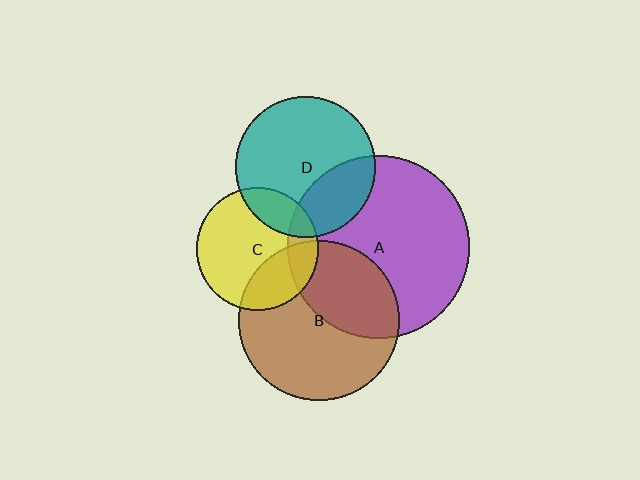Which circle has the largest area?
Circle A (purple).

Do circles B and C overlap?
Yes.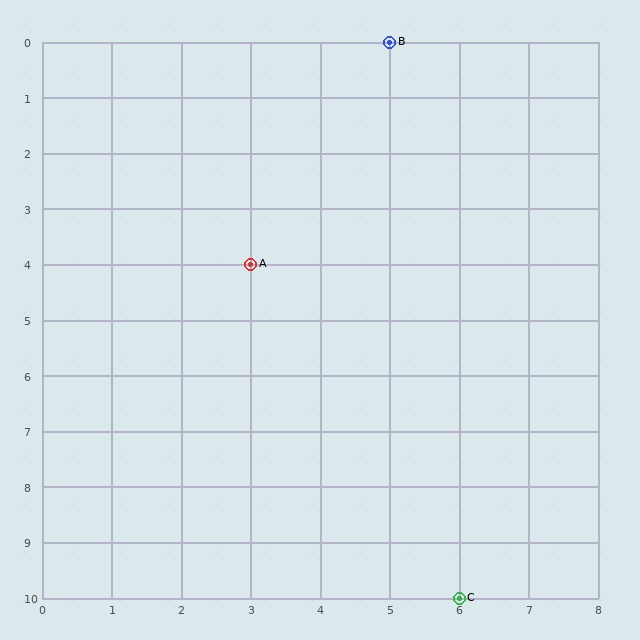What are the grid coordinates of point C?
Point C is at grid coordinates (6, 10).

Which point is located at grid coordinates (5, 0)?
Point B is at (5, 0).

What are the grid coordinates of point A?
Point A is at grid coordinates (3, 4).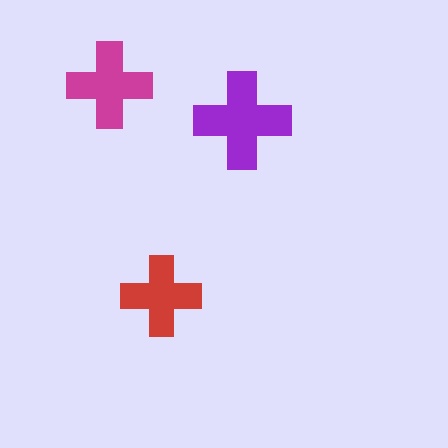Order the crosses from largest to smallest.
the purple one, the magenta one, the red one.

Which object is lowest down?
The red cross is bottommost.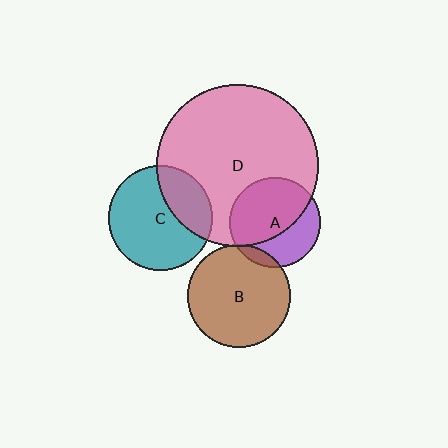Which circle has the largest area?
Circle D (pink).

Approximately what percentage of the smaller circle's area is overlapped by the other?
Approximately 10%.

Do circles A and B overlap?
Yes.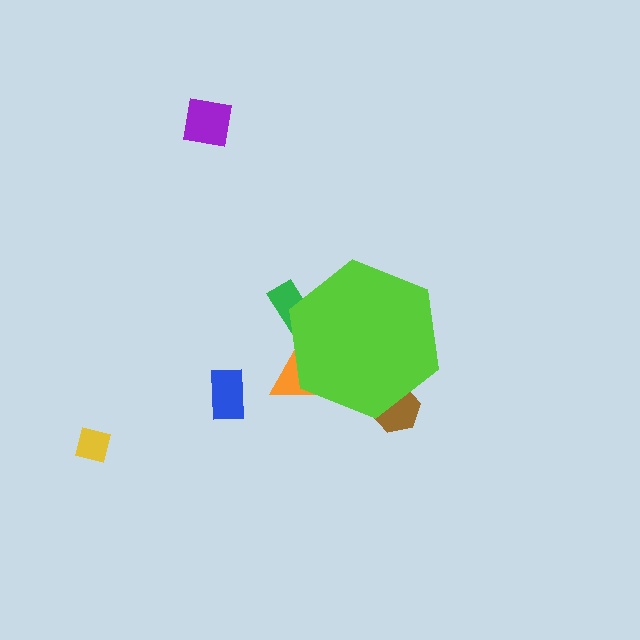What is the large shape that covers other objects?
A lime hexagon.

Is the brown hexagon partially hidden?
Yes, the brown hexagon is partially hidden behind the lime hexagon.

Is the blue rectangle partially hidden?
No, the blue rectangle is fully visible.